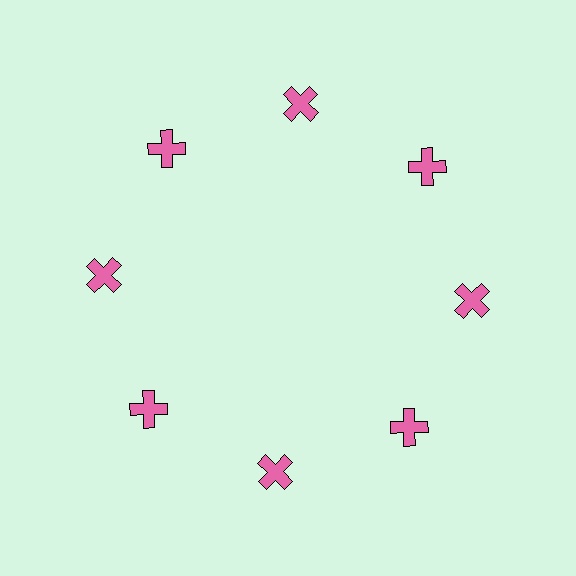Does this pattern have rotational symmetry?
Yes, this pattern has 8-fold rotational symmetry. It looks the same after rotating 45 degrees around the center.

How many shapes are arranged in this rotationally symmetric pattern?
There are 8 shapes, arranged in 8 groups of 1.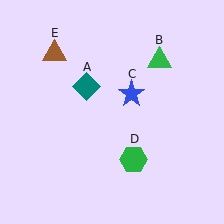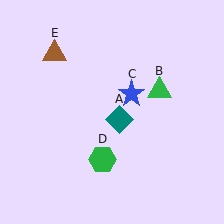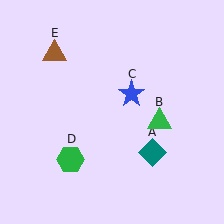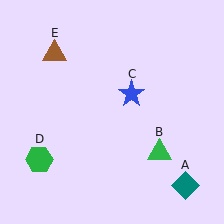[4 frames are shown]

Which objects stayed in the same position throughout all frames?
Blue star (object C) and brown triangle (object E) remained stationary.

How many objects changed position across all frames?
3 objects changed position: teal diamond (object A), green triangle (object B), green hexagon (object D).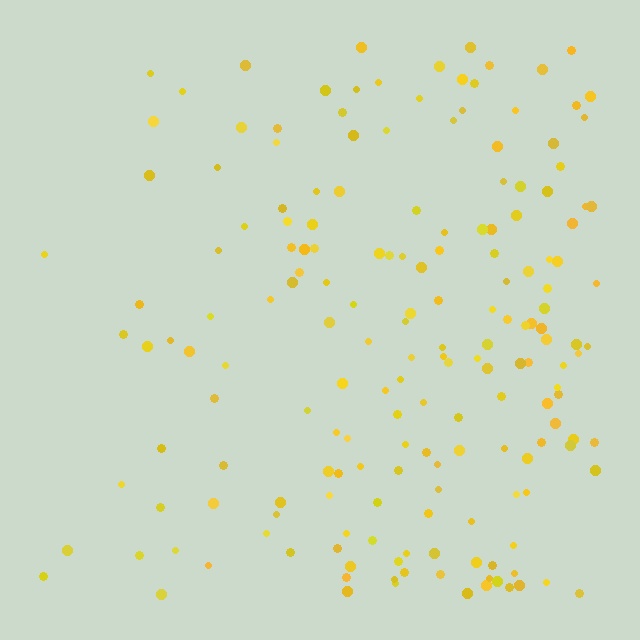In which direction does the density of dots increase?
From left to right, with the right side densest.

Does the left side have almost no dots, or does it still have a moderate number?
Still a moderate number, just noticeably fewer than the right.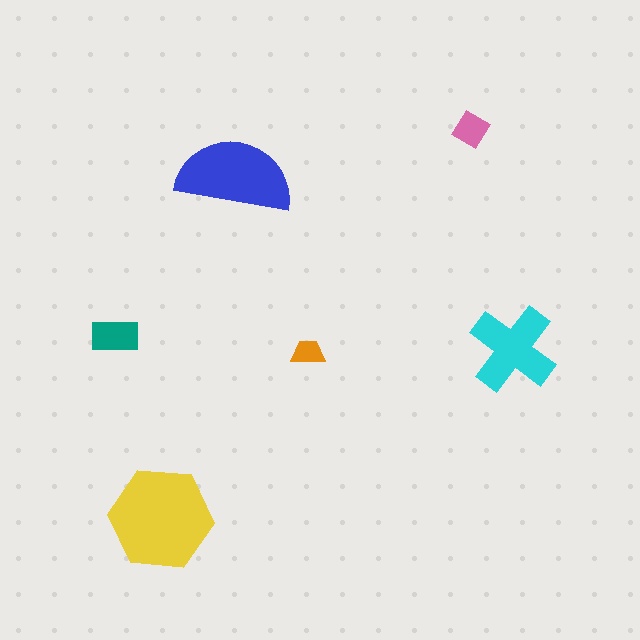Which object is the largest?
The yellow hexagon.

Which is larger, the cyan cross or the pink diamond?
The cyan cross.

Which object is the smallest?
The orange trapezoid.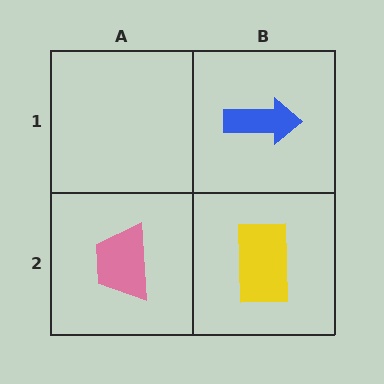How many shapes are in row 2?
2 shapes.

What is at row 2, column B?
A yellow rectangle.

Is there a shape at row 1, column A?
No, that cell is empty.